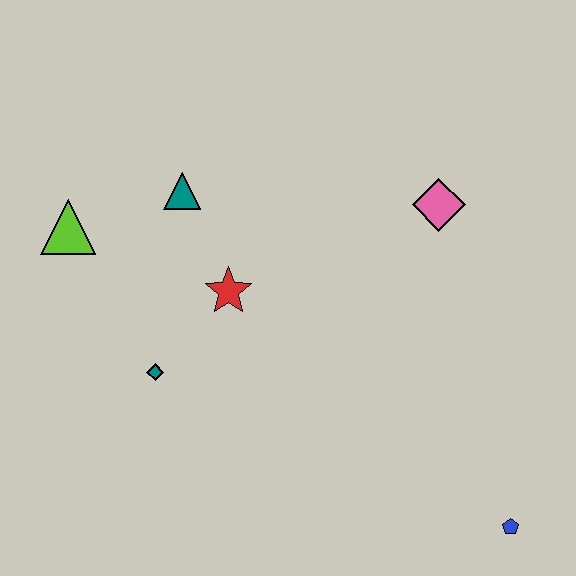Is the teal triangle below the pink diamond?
No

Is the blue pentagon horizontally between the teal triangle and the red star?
No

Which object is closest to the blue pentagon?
The pink diamond is closest to the blue pentagon.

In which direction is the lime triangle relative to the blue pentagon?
The lime triangle is to the left of the blue pentagon.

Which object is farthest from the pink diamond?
The lime triangle is farthest from the pink diamond.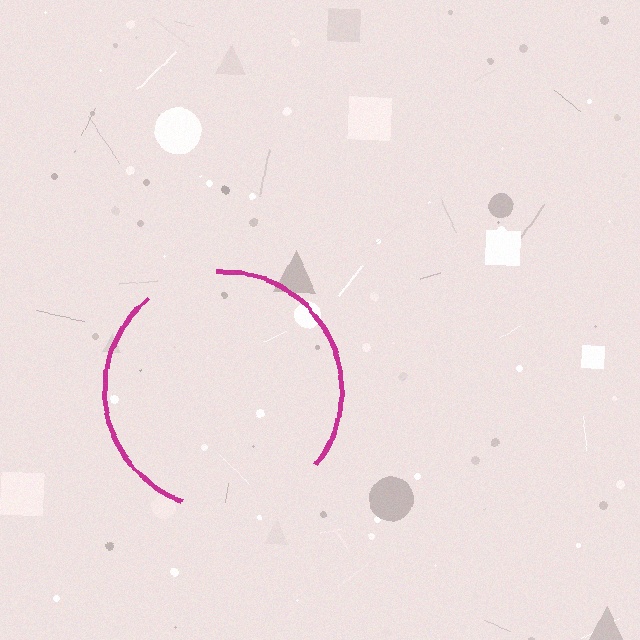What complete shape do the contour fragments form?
The contour fragments form a circle.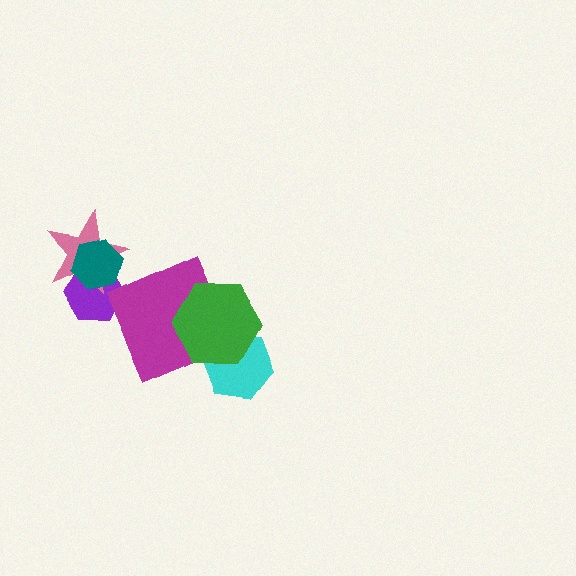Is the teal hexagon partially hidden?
No, no other shape covers it.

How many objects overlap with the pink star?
2 objects overlap with the pink star.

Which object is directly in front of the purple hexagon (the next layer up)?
The pink star is directly in front of the purple hexagon.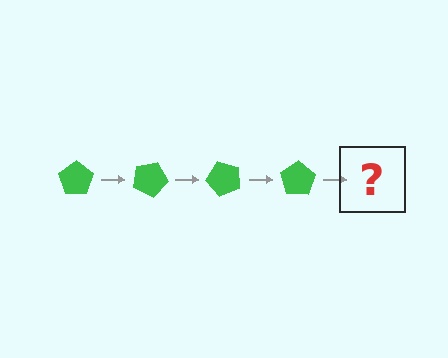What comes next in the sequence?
The next element should be a green pentagon rotated 100 degrees.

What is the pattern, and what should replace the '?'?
The pattern is that the pentagon rotates 25 degrees each step. The '?' should be a green pentagon rotated 100 degrees.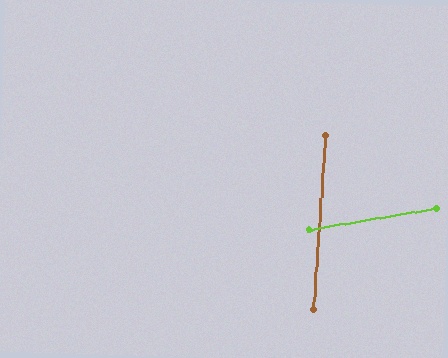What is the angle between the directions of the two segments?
Approximately 76 degrees.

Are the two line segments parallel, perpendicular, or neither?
Neither parallel nor perpendicular — they differ by about 76°.